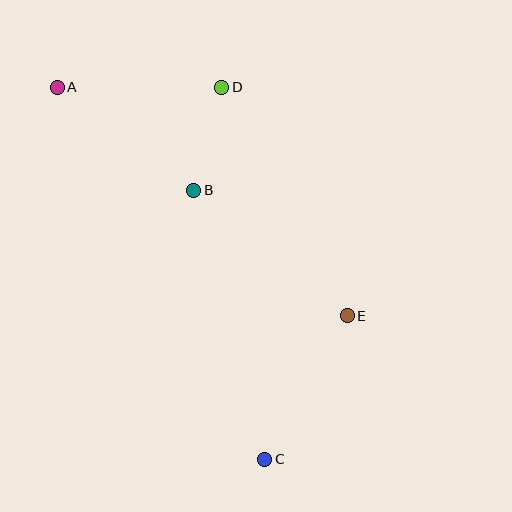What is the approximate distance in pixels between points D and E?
The distance between D and E is approximately 261 pixels.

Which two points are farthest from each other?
Points A and C are farthest from each other.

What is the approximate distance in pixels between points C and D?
The distance between C and D is approximately 374 pixels.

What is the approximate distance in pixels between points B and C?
The distance between B and C is approximately 278 pixels.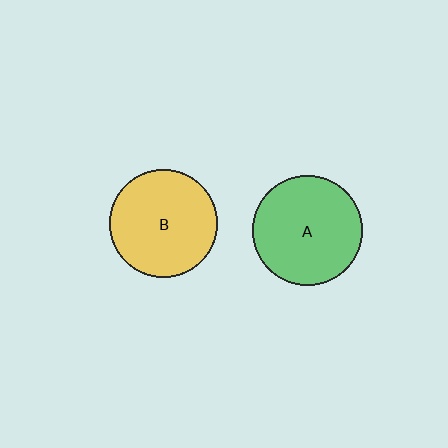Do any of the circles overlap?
No, none of the circles overlap.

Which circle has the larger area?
Circle A (green).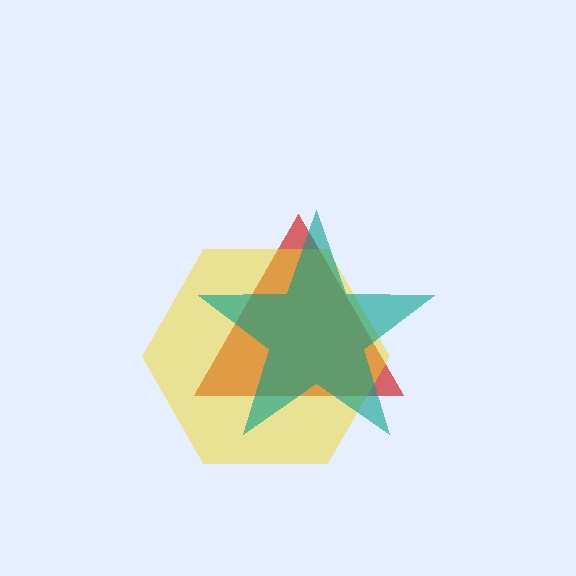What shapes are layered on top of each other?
The layered shapes are: a red triangle, a yellow hexagon, a teal star.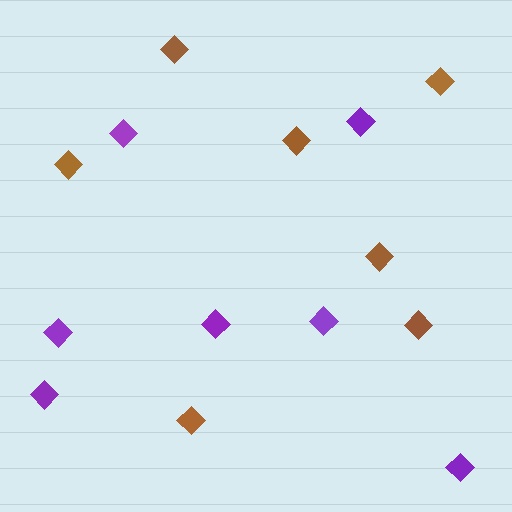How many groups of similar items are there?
There are 2 groups: one group of brown diamonds (7) and one group of purple diamonds (7).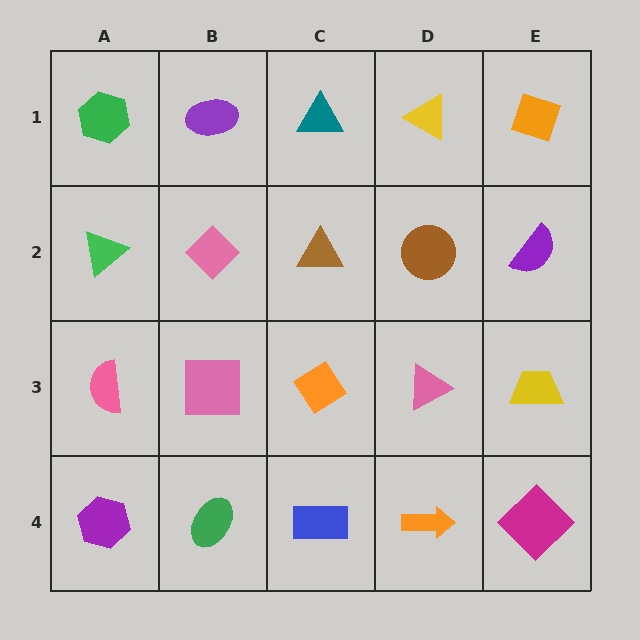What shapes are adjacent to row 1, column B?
A pink diamond (row 2, column B), a green hexagon (row 1, column A), a teal triangle (row 1, column C).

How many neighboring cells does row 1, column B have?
3.